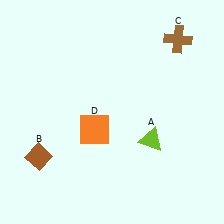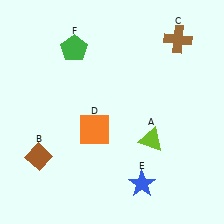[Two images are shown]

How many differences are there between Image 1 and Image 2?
There are 2 differences between the two images.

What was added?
A blue star (E), a green pentagon (F) were added in Image 2.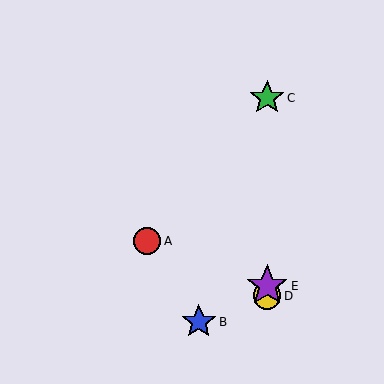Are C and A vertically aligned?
No, C is at x≈267 and A is at x≈147.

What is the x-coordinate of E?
Object E is at x≈267.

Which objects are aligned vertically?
Objects C, D, E are aligned vertically.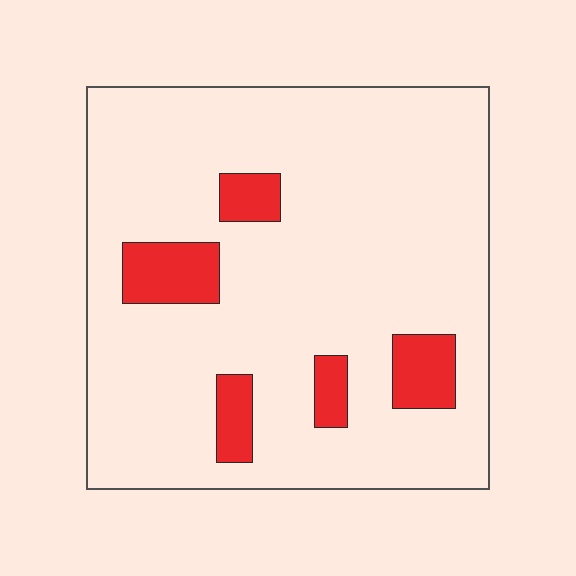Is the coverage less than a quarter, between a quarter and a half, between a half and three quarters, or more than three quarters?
Less than a quarter.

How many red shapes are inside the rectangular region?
5.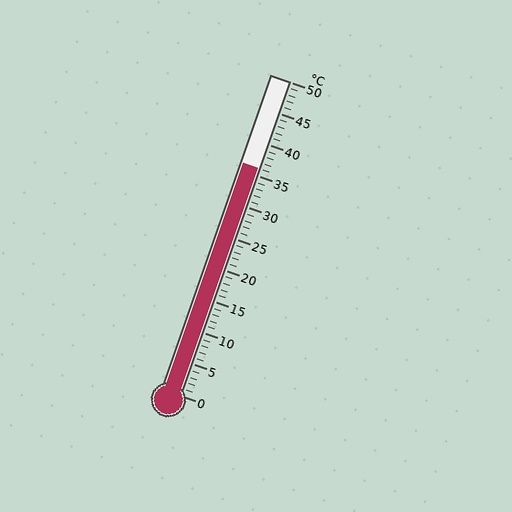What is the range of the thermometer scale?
The thermometer scale ranges from 0°C to 50°C.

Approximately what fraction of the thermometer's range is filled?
The thermometer is filled to approximately 70% of its range.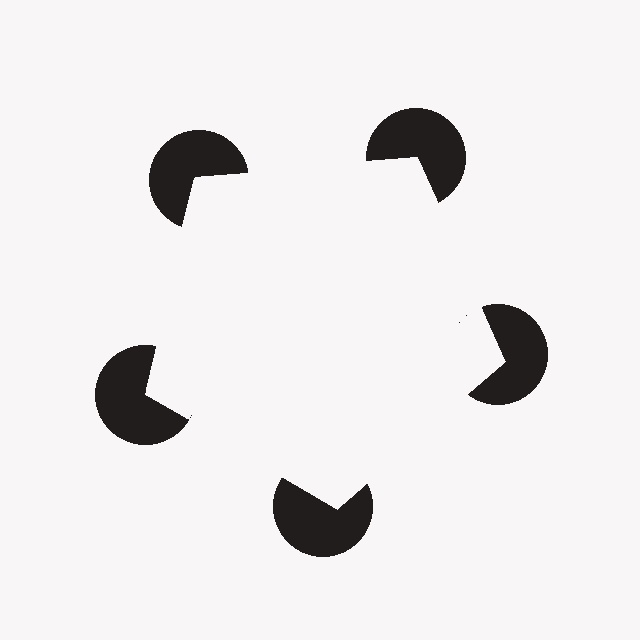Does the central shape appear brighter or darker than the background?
It typically appears slightly brighter than the background, even though no actual brightness change is drawn.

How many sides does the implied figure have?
5 sides.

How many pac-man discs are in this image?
There are 5 — one at each vertex of the illusory pentagon.